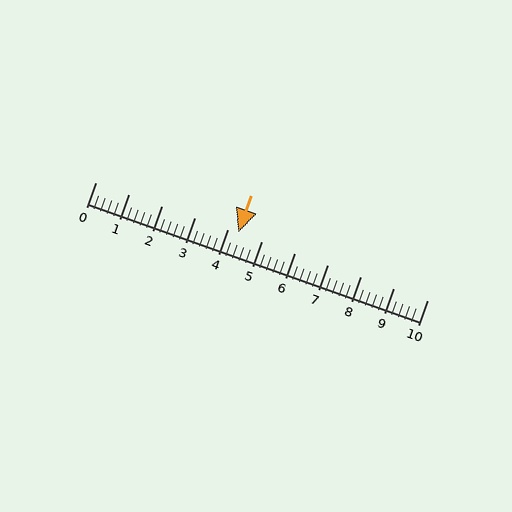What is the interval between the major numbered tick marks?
The major tick marks are spaced 1 units apart.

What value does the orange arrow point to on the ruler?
The orange arrow points to approximately 4.3.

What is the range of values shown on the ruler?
The ruler shows values from 0 to 10.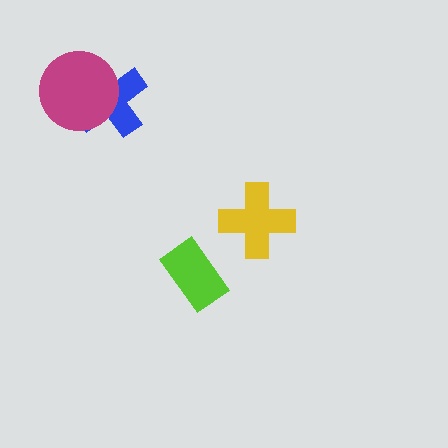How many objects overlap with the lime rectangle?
0 objects overlap with the lime rectangle.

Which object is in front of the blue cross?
The magenta circle is in front of the blue cross.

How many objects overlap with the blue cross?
1 object overlaps with the blue cross.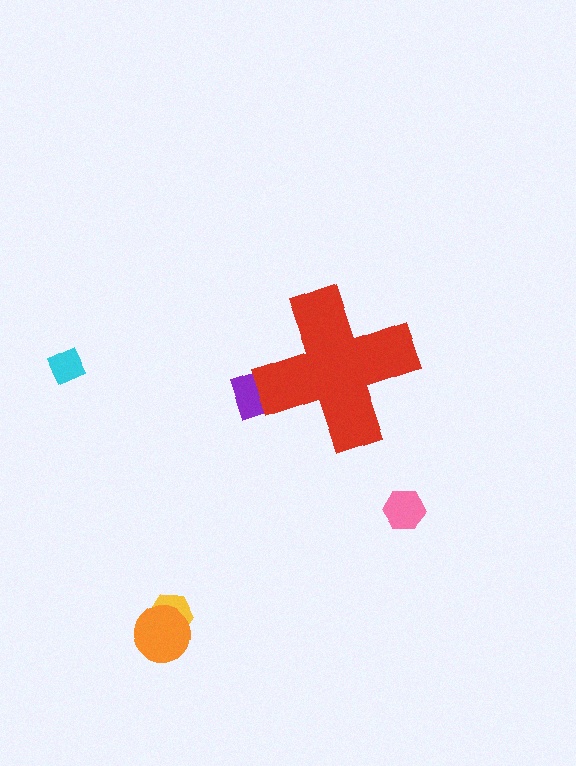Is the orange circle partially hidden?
No, the orange circle is fully visible.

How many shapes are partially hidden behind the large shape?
1 shape is partially hidden.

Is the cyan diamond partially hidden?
No, the cyan diamond is fully visible.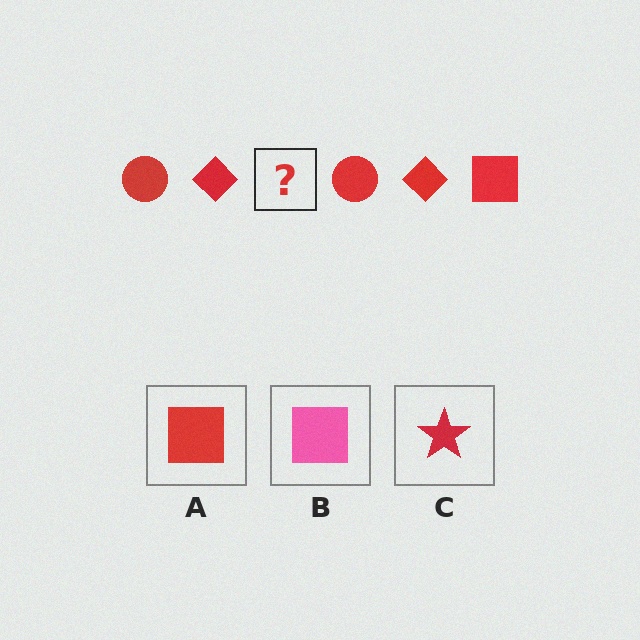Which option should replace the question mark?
Option A.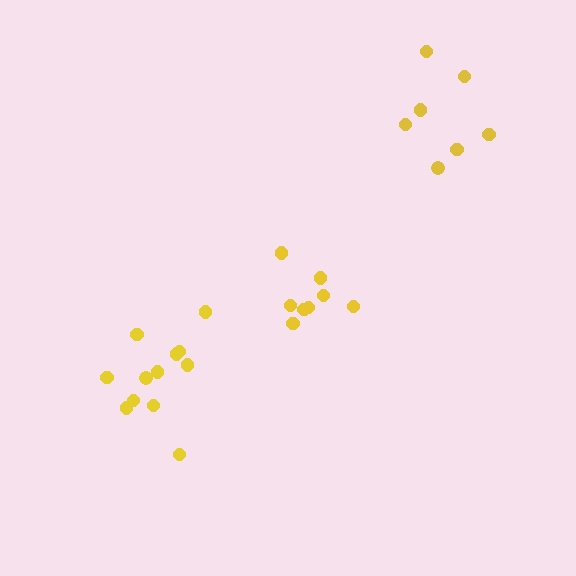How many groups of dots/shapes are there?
There are 3 groups.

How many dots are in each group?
Group 1: 7 dots, Group 2: 8 dots, Group 3: 12 dots (27 total).